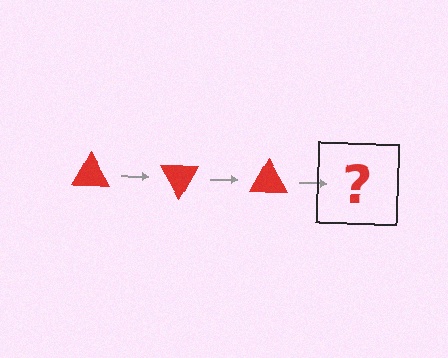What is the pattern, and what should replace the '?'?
The pattern is that the triangle rotates 60 degrees each step. The '?' should be a red triangle rotated 180 degrees.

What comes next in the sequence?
The next element should be a red triangle rotated 180 degrees.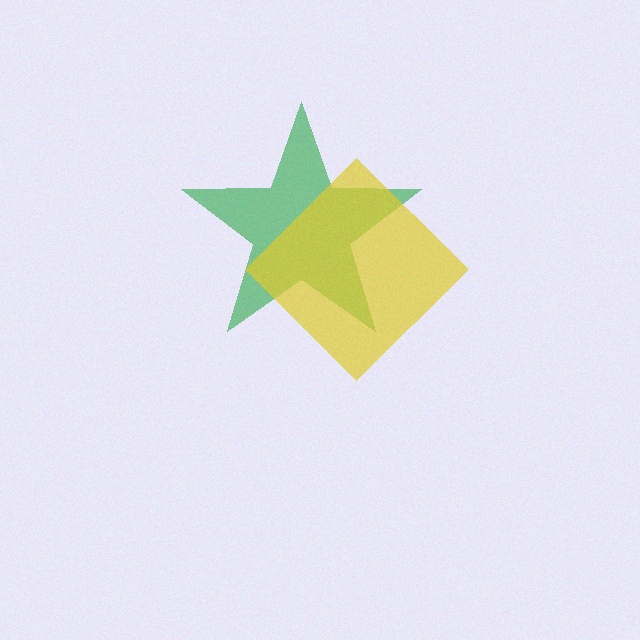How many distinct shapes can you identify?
There are 2 distinct shapes: a green star, a yellow diamond.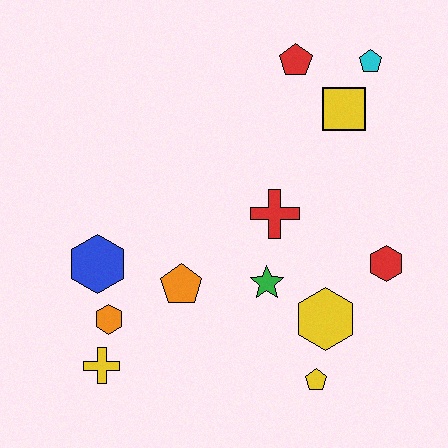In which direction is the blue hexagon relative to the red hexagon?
The blue hexagon is to the left of the red hexagon.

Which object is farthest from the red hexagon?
The yellow cross is farthest from the red hexagon.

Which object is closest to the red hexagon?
The yellow hexagon is closest to the red hexagon.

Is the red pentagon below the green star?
No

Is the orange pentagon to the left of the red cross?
Yes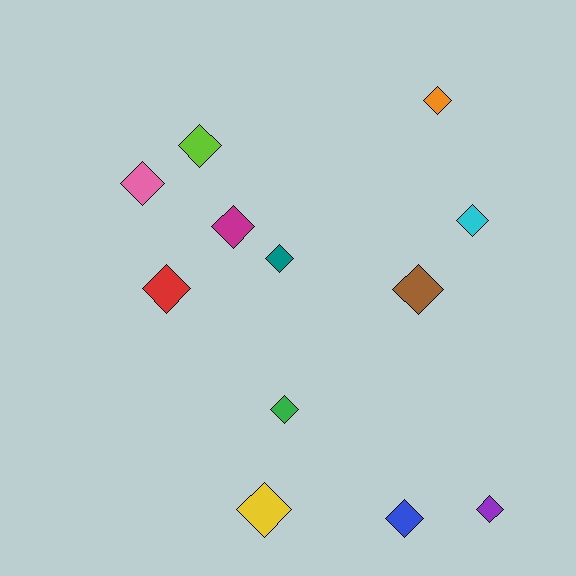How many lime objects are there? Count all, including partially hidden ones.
There is 1 lime object.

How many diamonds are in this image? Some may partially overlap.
There are 12 diamonds.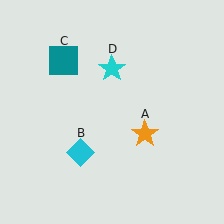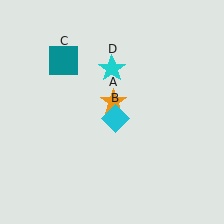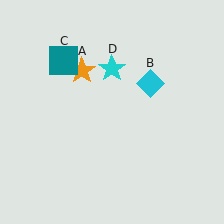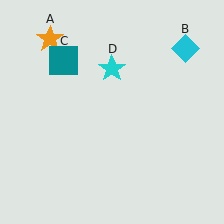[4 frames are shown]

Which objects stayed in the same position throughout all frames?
Teal square (object C) and cyan star (object D) remained stationary.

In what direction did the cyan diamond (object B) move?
The cyan diamond (object B) moved up and to the right.